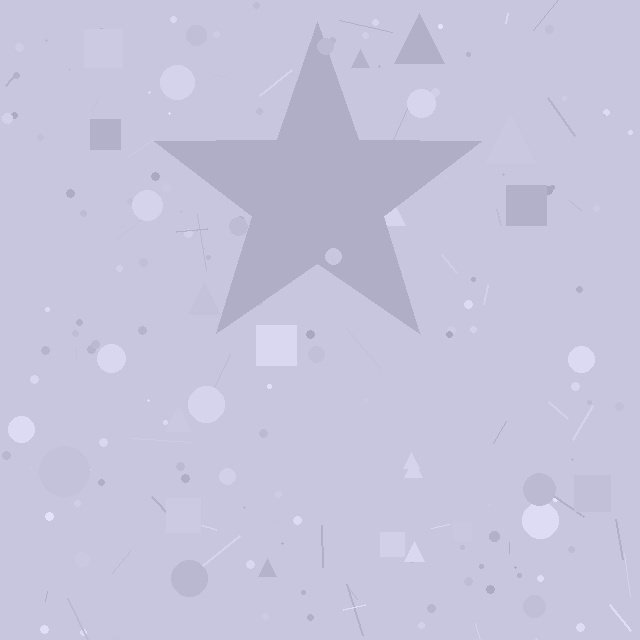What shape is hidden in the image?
A star is hidden in the image.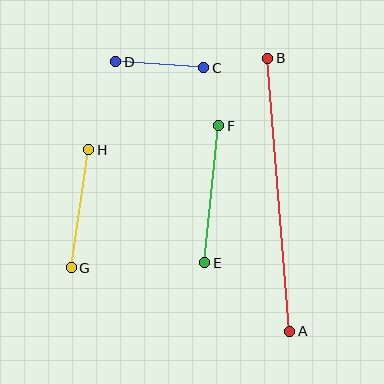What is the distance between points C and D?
The distance is approximately 88 pixels.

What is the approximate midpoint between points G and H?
The midpoint is at approximately (80, 209) pixels.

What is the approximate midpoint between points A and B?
The midpoint is at approximately (279, 195) pixels.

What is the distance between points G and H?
The distance is approximately 119 pixels.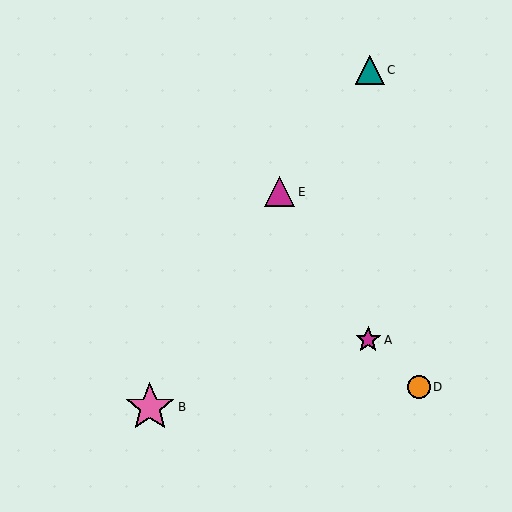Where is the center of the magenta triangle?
The center of the magenta triangle is at (280, 192).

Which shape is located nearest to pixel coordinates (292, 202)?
The magenta triangle (labeled E) at (280, 192) is nearest to that location.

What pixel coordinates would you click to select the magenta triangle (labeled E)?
Click at (280, 192) to select the magenta triangle E.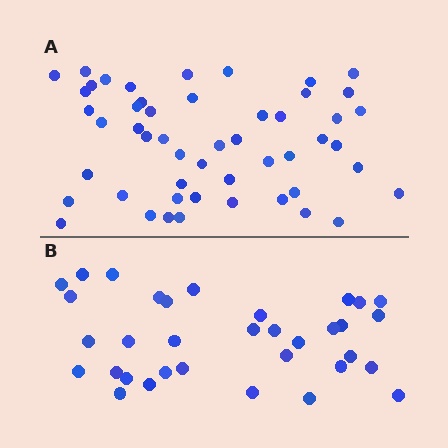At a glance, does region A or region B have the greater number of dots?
Region A (the top region) has more dots.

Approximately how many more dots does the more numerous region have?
Region A has approximately 15 more dots than region B.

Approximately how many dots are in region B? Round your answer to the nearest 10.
About 30 dots. (The exact count is 34, which rounds to 30.)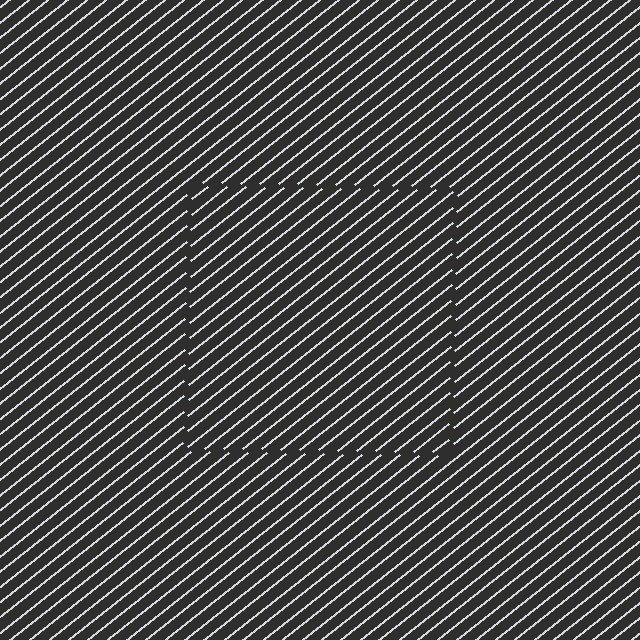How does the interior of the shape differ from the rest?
The interior of the shape contains the same grating, shifted by half a period — the contour is defined by the phase discontinuity where line-ends from the inner and outer gratings abut.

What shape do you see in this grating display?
An illusory square. The interior of the shape contains the same grating, shifted by half a period — the contour is defined by the phase discontinuity where line-ends from the inner and outer gratings abut.